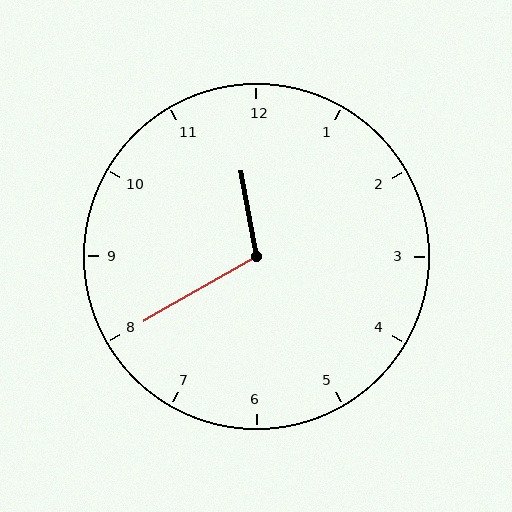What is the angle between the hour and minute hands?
Approximately 110 degrees.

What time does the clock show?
11:40.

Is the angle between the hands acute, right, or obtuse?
It is obtuse.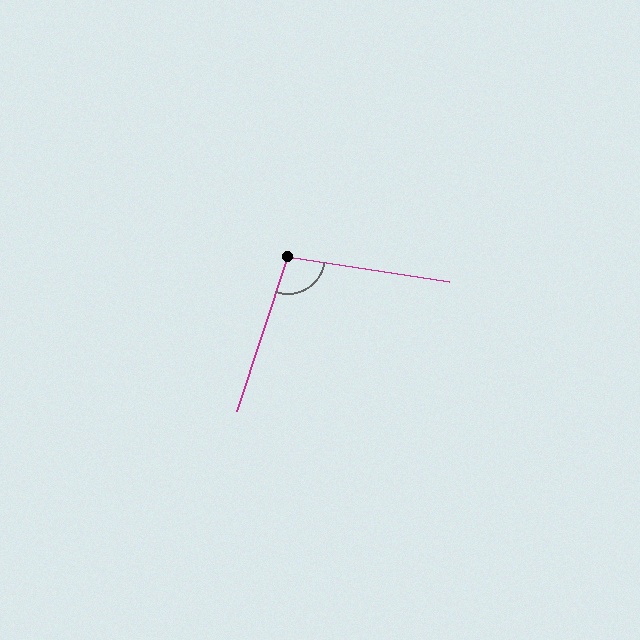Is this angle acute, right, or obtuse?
It is obtuse.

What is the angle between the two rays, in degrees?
Approximately 100 degrees.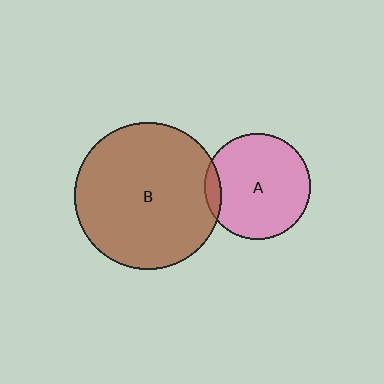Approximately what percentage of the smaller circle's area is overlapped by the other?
Approximately 10%.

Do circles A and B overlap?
Yes.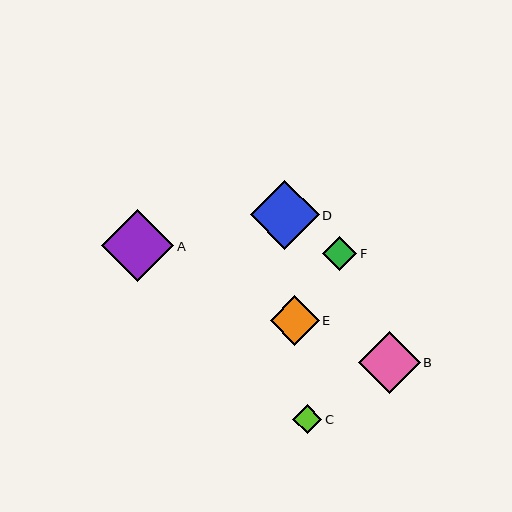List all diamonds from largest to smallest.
From largest to smallest: A, D, B, E, F, C.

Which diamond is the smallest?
Diamond C is the smallest with a size of approximately 29 pixels.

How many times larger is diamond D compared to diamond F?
Diamond D is approximately 2.0 times the size of diamond F.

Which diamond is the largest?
Diamond A is the largest with a size of approximately 72 pixels.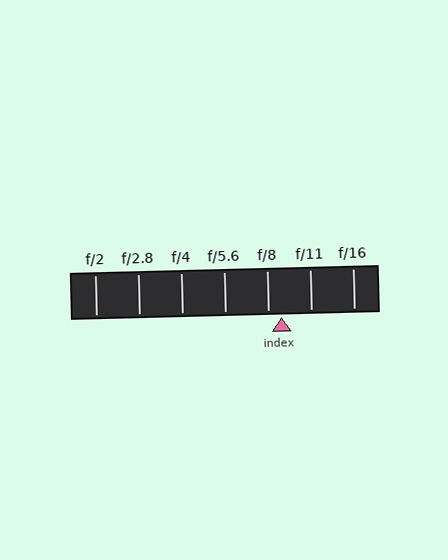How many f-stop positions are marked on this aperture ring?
There are 7 f-stop positions marked.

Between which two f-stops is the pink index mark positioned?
The index mark is between f/8 and f/11.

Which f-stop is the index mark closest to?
The index mark is closest to f/8.